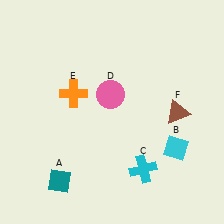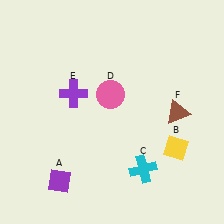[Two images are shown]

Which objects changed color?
A changed from teal to purple. B changed from cyan to yellow. E changed from orange to purple.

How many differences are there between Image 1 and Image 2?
There are 3 differences between the two images.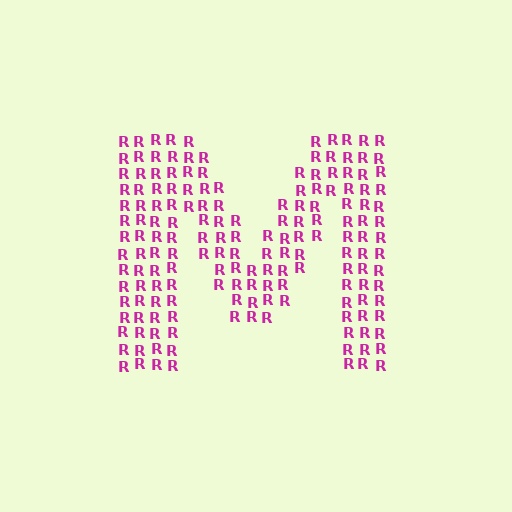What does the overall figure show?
The overall figure shows the letter M.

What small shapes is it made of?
It is made of small letter R's.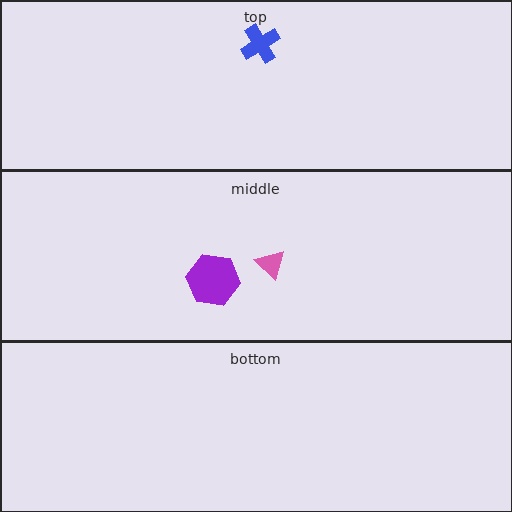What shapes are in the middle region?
The pink triangle, the purple hexagon.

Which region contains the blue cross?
The top region.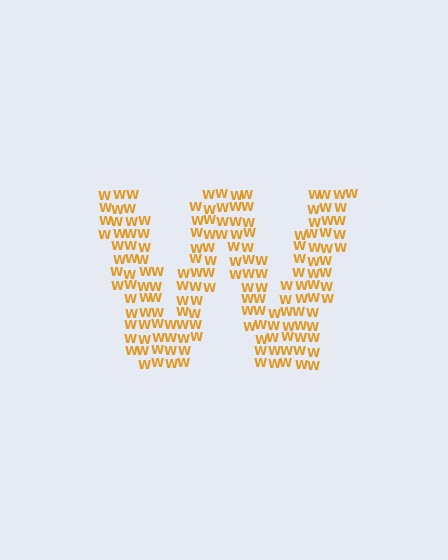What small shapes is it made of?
It is made of small letter W's.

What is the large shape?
The large shape is the letter W.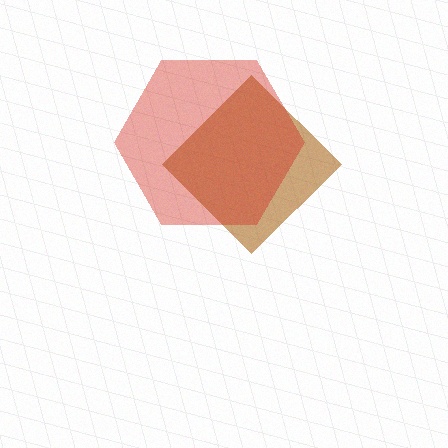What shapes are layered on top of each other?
The layered shapes are: a brown diamond, a red hexagon.